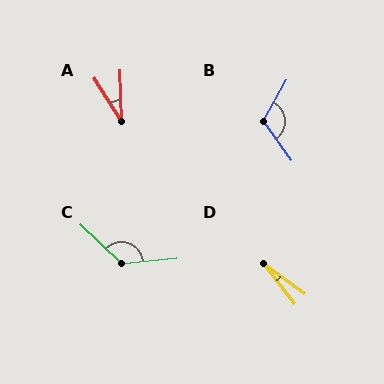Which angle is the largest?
C, at approximately 131 degrees.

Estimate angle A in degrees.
Approximately 30 degrees.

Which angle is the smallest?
D, at approximately 16 degrees.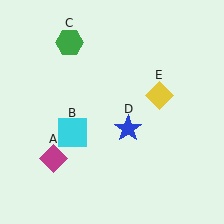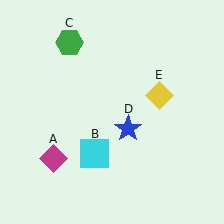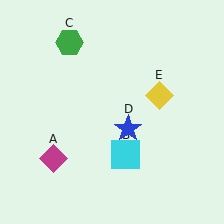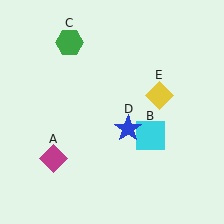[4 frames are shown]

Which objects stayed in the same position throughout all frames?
Magenta diamond (object A) and green hexagon (object C) and blue star (object D) and yellow diamond (object E) remained stationary.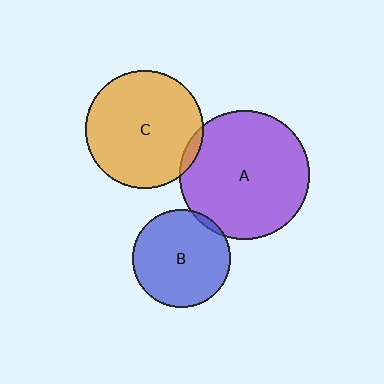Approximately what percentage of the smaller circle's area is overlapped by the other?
Approximately 5%.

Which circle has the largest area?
Circle A (purple).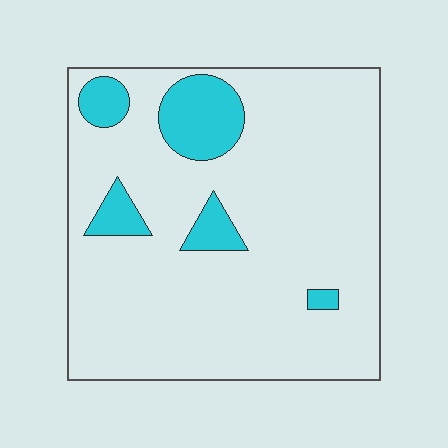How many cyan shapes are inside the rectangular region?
5.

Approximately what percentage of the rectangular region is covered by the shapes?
Approximately 15%.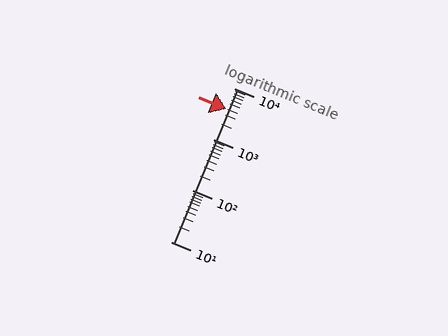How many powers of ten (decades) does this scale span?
The scale spans 3 decades, from 10 to 10000.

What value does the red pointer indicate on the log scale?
The pointer indicates approximately 4000.